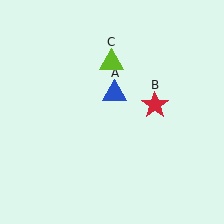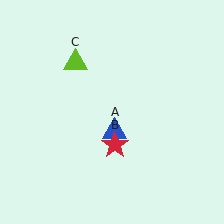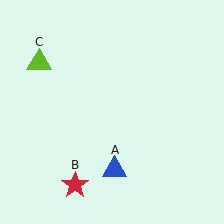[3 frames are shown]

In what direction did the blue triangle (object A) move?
The blue triangle (object A) moved down.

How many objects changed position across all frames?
3 objects changed position: blue triangle (object A), red star (object B), lime triangle (object C).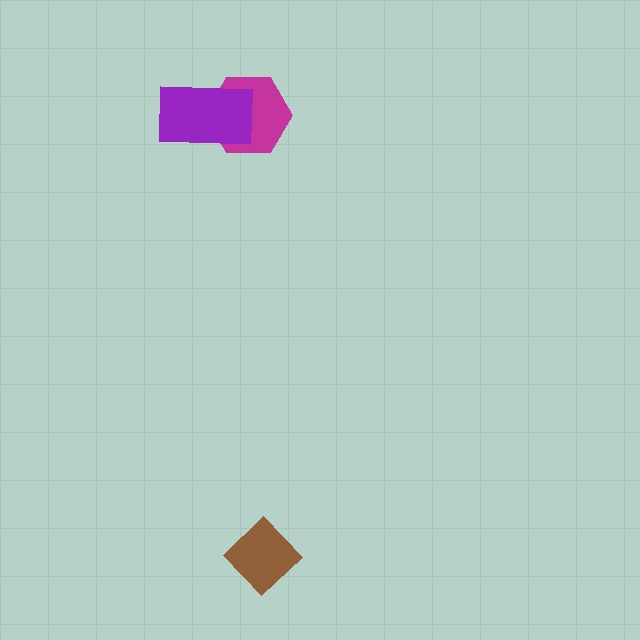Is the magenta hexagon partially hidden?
Yes, it is partially covered by another shape.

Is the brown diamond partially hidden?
No, no other shape covers it.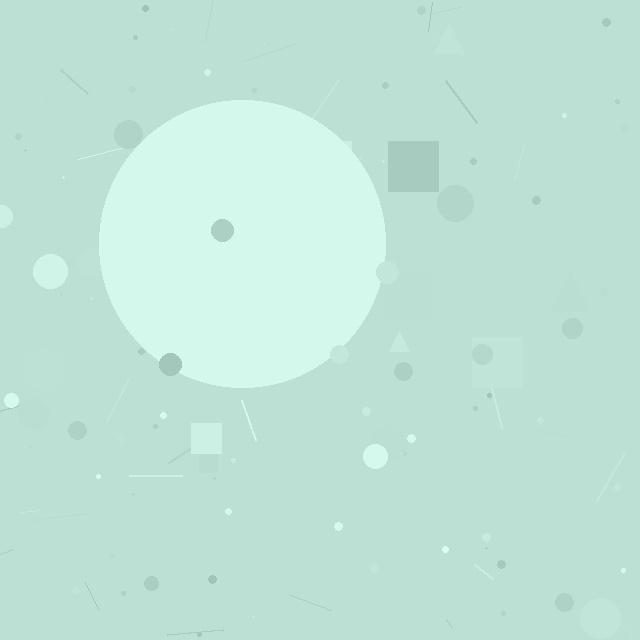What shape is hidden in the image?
A circle is hidden in the image.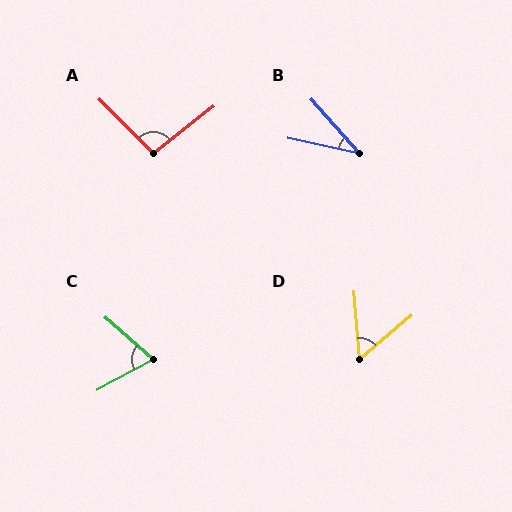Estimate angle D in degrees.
Approximately 54 degrees.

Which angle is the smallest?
B, at approximately 35 degrees.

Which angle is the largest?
A, at approximately 97 degrees.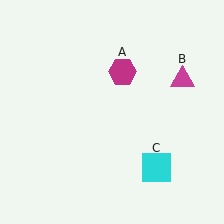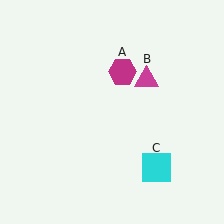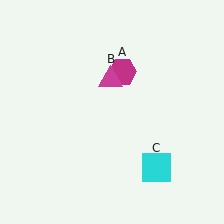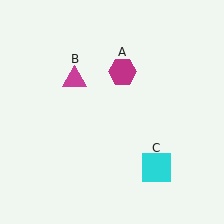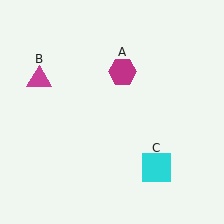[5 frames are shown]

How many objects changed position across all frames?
1 object changed position: magenta triangle (object B).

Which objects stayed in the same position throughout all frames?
Magenta hexagon (object A) and cyan square (object C) remained stationary.